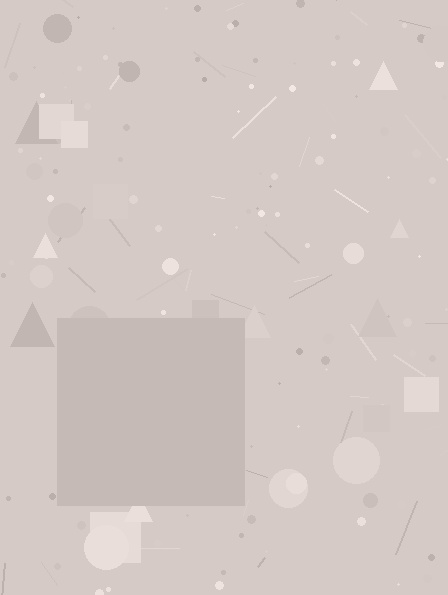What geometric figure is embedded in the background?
A square is embedded in the background.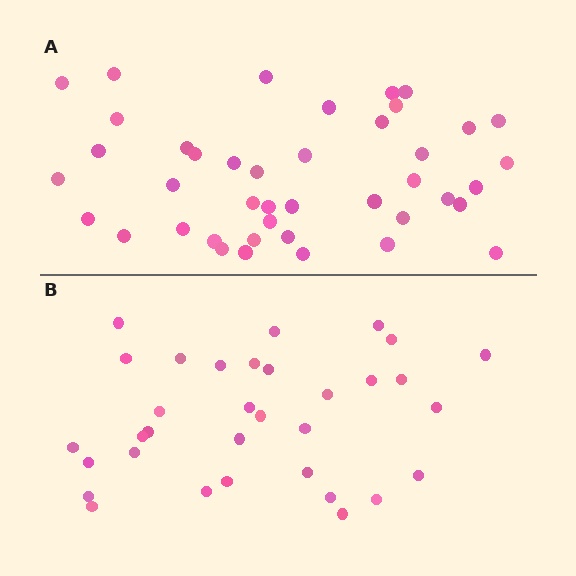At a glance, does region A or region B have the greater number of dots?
Region A (the top region) has more dots.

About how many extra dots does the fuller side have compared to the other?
Region A has roughly 8 or so more dots than region B.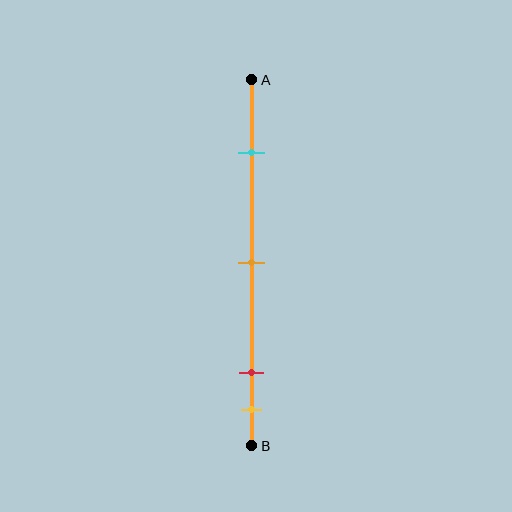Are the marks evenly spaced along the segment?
No, the marks are not evenly spaced.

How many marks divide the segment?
There are 4 marks dividing the segment.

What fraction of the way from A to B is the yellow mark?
The yellow mark is approximately 90% (0.9) of the way from A to B.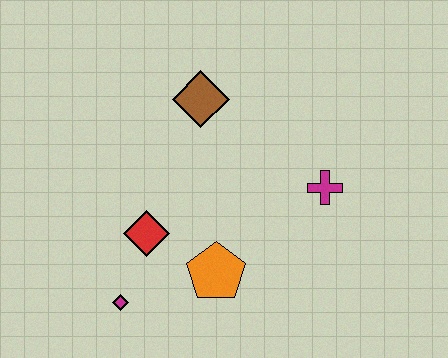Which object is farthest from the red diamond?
The magenta cross is farthest from the red diamond.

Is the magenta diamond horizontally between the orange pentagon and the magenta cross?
No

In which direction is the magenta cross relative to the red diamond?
The magenta cross is to the right of the red diamond.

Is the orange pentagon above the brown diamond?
No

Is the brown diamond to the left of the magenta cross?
Yes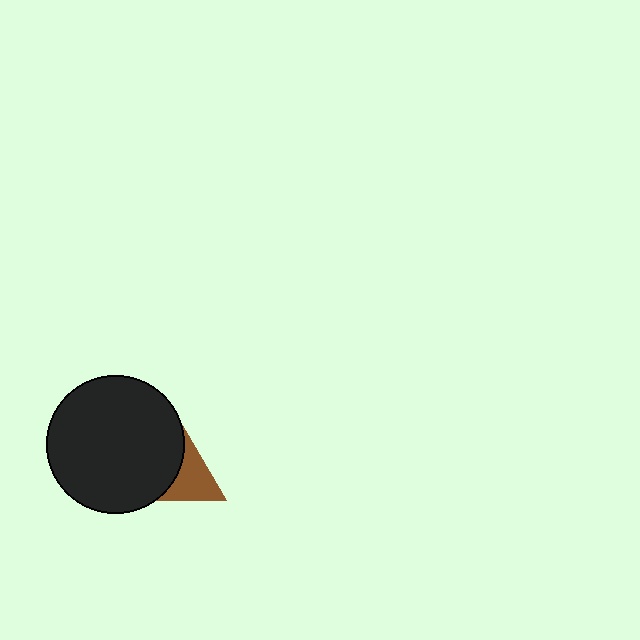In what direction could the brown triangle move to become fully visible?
The brown triangle could move right. That would shift it out from behind the black circle entirely.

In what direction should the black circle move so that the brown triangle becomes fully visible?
The black circle should move left. That is the shortest direction to clear the overlap and leave the brown triangle fully visible.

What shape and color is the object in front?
The object in front is a black circle.